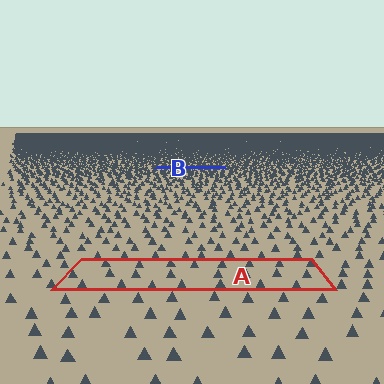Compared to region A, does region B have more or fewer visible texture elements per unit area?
Region B has more texture elements per unit area — they are packed more densely because it is farther away.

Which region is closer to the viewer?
Region A is closer. The texture elements there are larger and more spread out.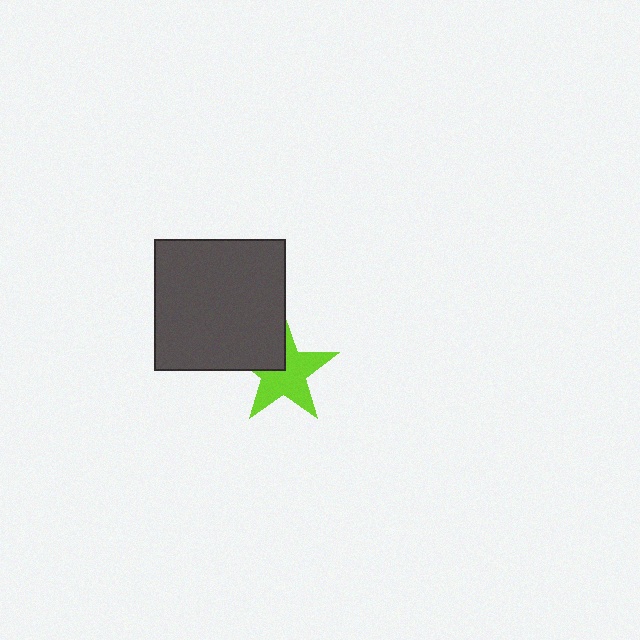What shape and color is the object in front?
The object in front is a dark gray square.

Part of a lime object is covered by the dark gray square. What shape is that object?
It is a star.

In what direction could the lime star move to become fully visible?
The lime star could move toward the lower-right. That would shift it out from behind the dark gray square entirely.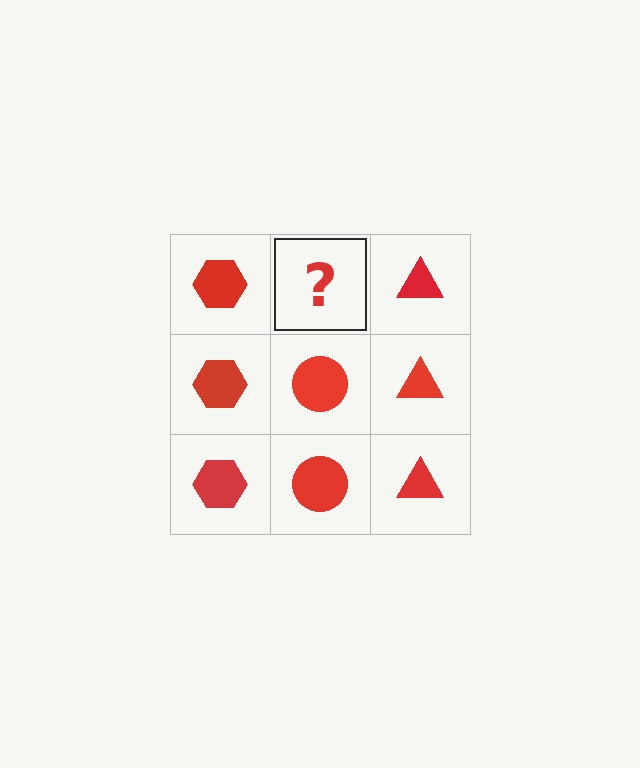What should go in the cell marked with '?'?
The missing cell should contain a red circle.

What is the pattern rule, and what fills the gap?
The rule is that each column has a consistent shape. The gap should be filled with a red circle.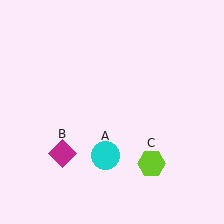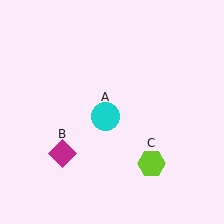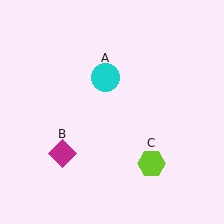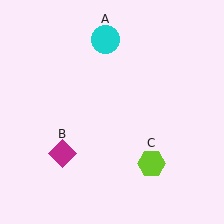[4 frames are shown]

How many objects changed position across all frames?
1 object changed position: cyan circle (object A).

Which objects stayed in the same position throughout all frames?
Magenta diamond (object B) and lime hexagon (object C) remained stationary.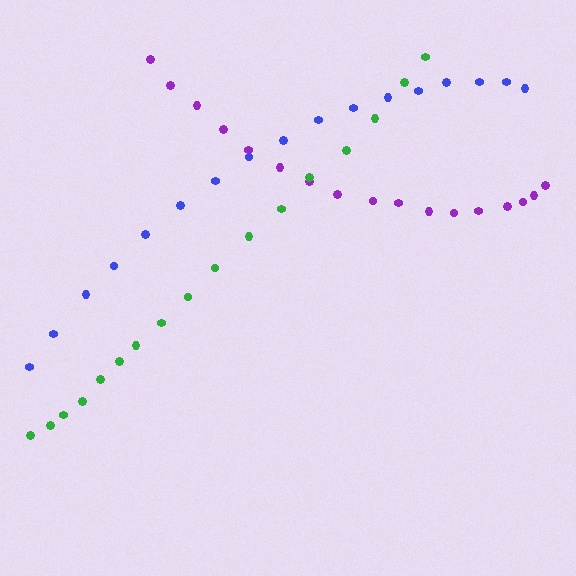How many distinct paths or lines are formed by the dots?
There are 3 distinct paths.